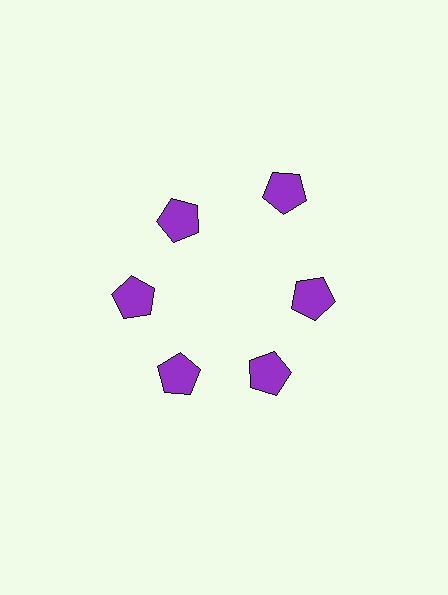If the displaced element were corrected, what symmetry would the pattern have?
It would have 6-fold rotational symmetry — the pattern would map onto itself every 60 degrees.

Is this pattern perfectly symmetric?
No. The 6 purple pentagons are arranged in a ring, but one element near the 1 o'clock position is pushed outward from the center, breaking the 6-fold rotational symmetry.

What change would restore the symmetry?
The symmetry would be restored by moving it inward, back onto the ring so that all 6 pentagons sit at equal angles and equal distance from the center.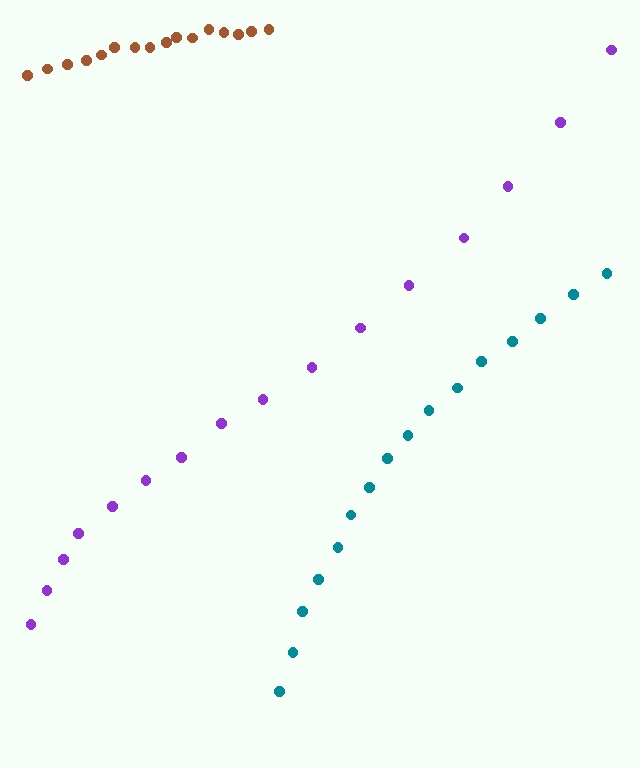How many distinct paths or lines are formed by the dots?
There are 3 distinct paths.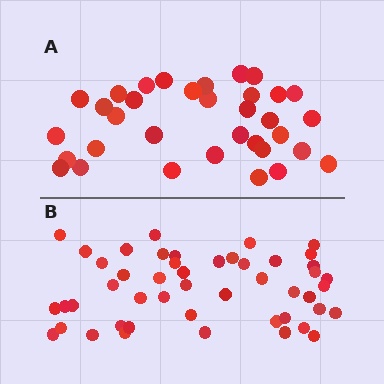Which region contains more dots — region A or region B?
Region B (the bottom region) has more dots.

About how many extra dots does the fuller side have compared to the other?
Region B has approximately 15 more dots than region A.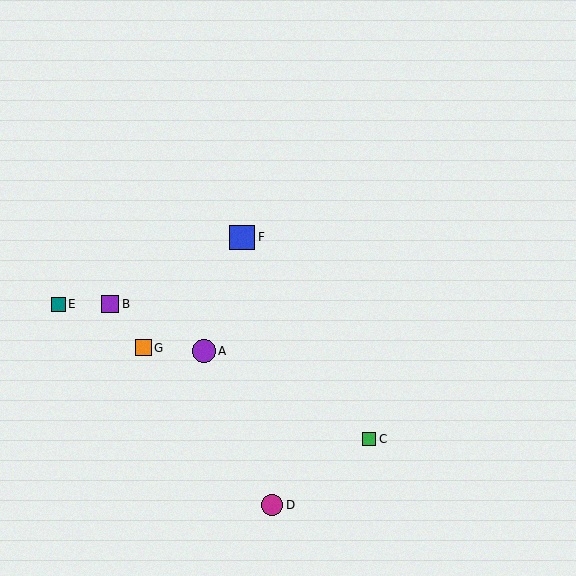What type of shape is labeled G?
Shape G is an orange square.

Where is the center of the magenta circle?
The center of the magenta circle is at (272, 505).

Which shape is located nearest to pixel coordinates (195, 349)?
The purple circle (labeled A) at (204, 351) is nearest to that location.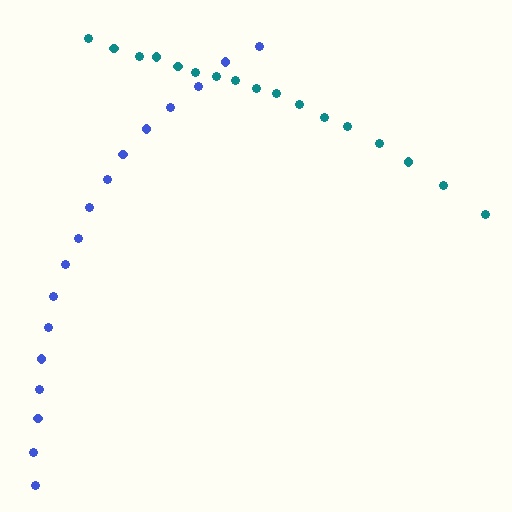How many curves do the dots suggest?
There are 2 distinct paths.